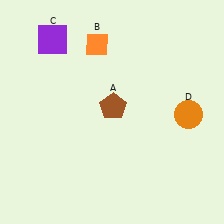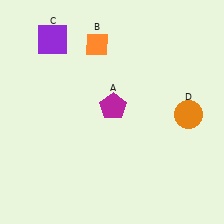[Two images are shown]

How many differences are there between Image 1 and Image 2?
There is 1 difference between the two images.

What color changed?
The pentagon (A) changed from brown in Image 1 to magenta in Image 2.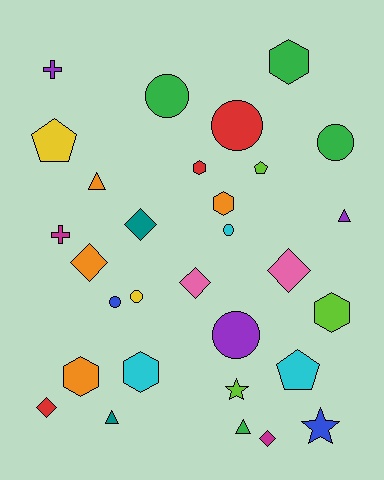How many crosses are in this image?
There are 2 crosses.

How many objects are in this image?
There are 30 objects.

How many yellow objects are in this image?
There are 2 yellow objects.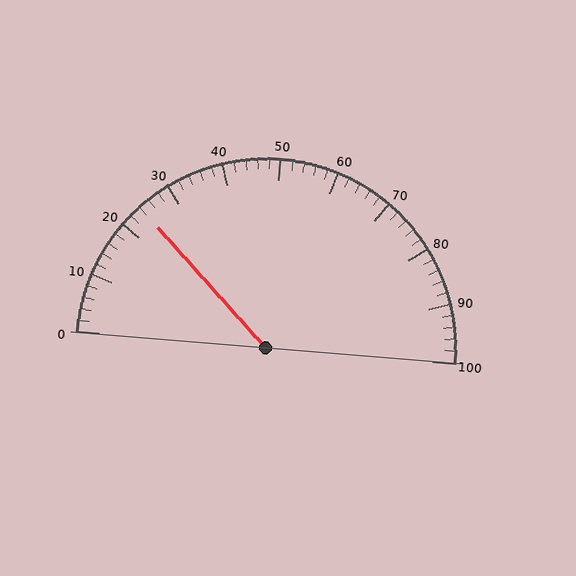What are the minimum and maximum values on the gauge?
The gauge ranges from 0 to 100.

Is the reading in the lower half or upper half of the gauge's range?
The reading is in the lower half of the range (0 to 100).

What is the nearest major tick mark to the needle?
The nearest major tick mark is 20.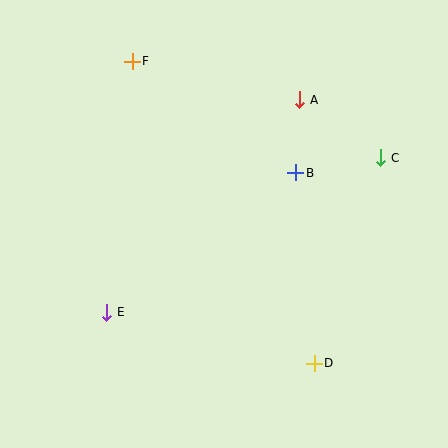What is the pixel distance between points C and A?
The distance between C and A is 100 pixels.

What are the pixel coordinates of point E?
Point E is at (107, 312).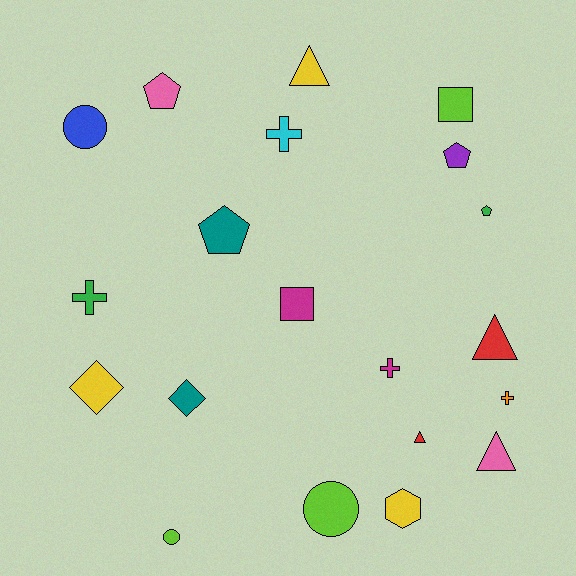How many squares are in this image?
There are 2 squares.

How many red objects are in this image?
There are 2 red objects.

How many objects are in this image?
There are 20 objects.